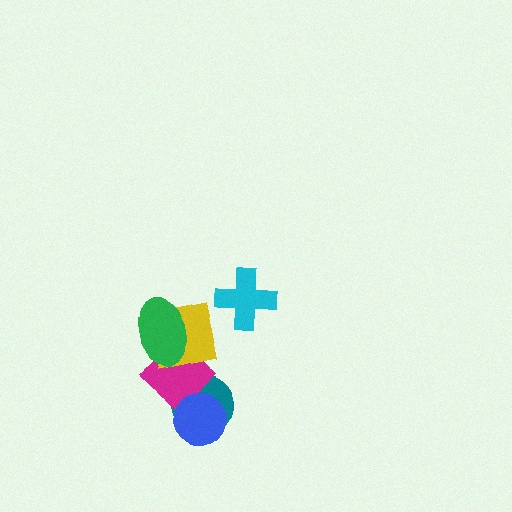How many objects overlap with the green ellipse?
2 objects overlap with the green ellipse.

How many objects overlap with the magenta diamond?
4 objects overlap with the magenta diamond.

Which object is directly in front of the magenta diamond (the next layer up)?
The blue circle is directly in front of the magenta diamond.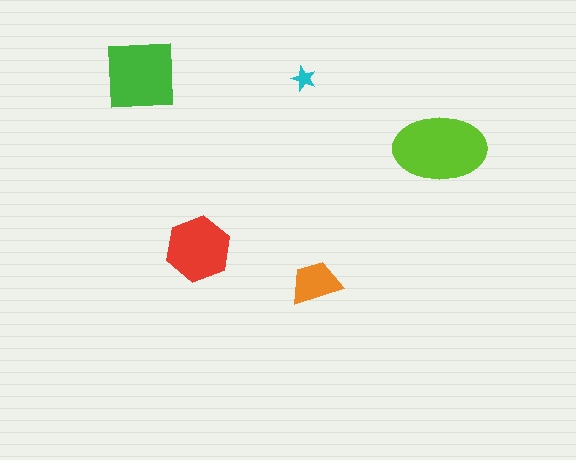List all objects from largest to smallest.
The lime ellipse, the green square, the red hexagon, the orange trapezoid, the cyan star.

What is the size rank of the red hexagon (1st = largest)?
3rd.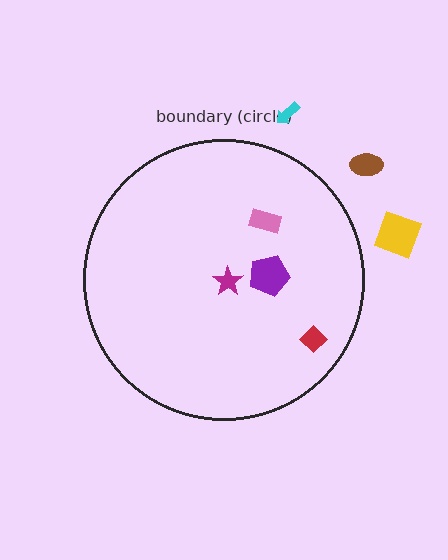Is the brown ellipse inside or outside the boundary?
Outside.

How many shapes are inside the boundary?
4 inside, 3 outside.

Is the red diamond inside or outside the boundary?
Inside.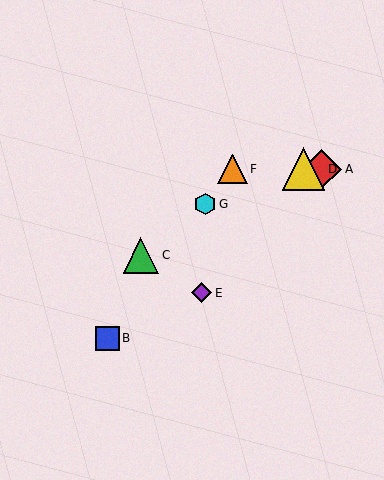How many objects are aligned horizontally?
3 objects (A, D, F) are aligned horizontally.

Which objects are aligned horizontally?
Objects A, D, F are aligned horizontally.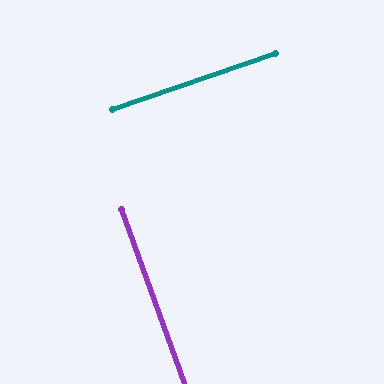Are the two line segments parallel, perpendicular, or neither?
Perpendicular — they meet at approximately 89°.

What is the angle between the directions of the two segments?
Approximately 89 degrees.